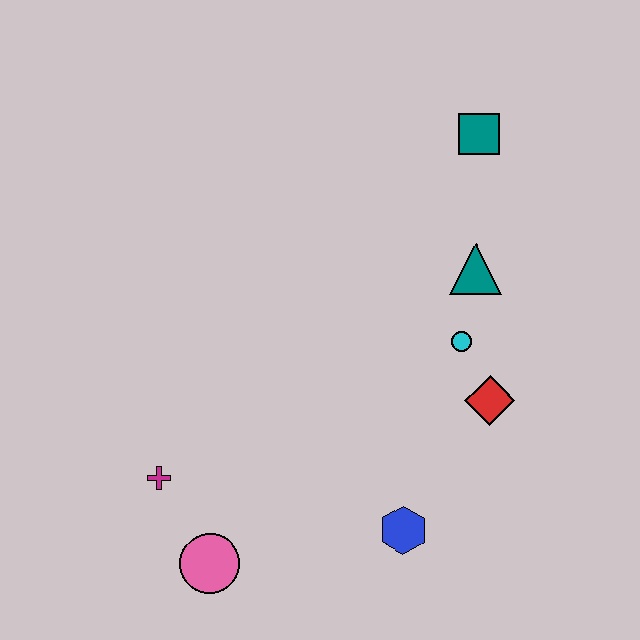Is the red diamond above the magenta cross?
Yes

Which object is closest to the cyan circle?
The red diamond is closest to the cyan circle.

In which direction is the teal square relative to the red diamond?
The teal square is above the red diamond.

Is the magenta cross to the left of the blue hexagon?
Yes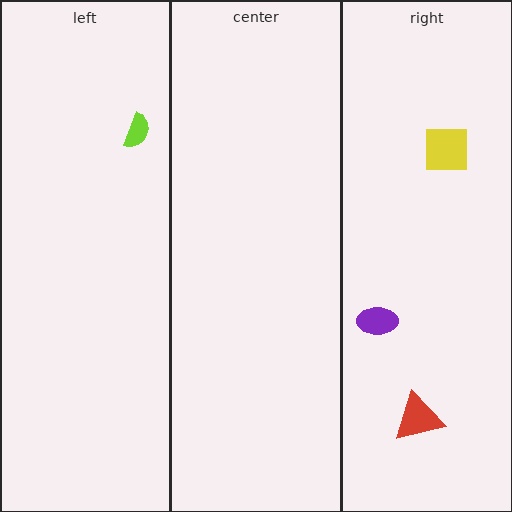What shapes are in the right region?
The purple ellipse, the yellow square, the red triangle.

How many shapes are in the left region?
1.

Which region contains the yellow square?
The right region.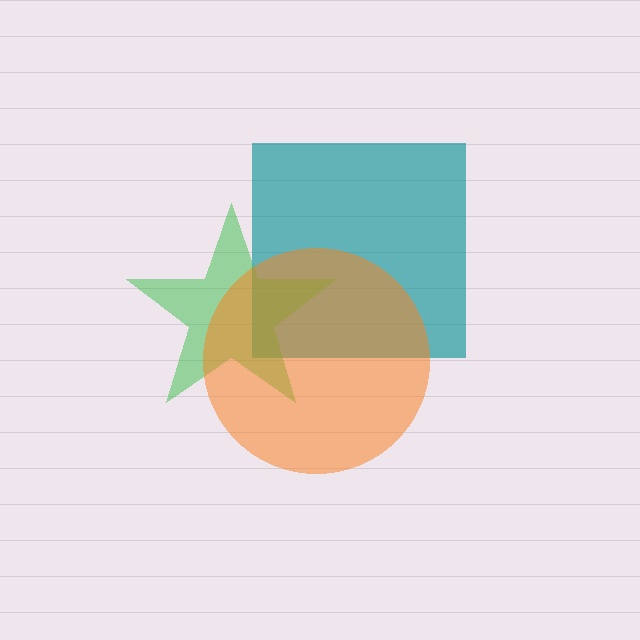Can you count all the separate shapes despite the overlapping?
Yes, there are 3 separate shapes.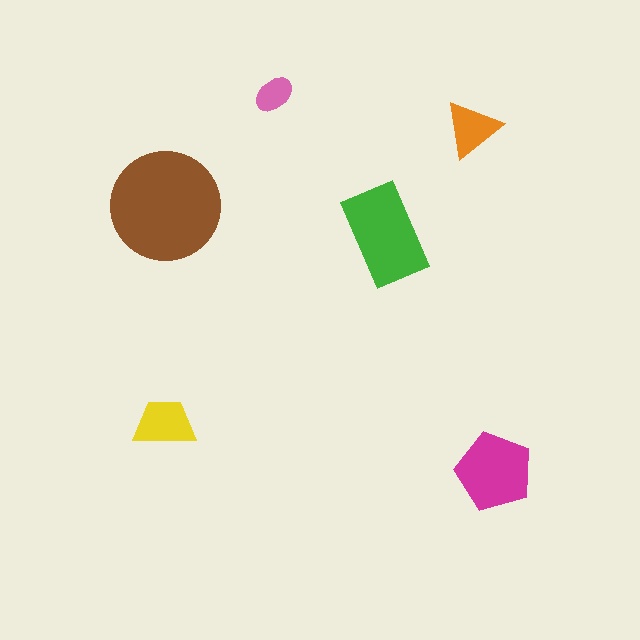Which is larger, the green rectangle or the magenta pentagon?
The green rectangle.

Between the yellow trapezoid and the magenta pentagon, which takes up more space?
The magenta pentagon.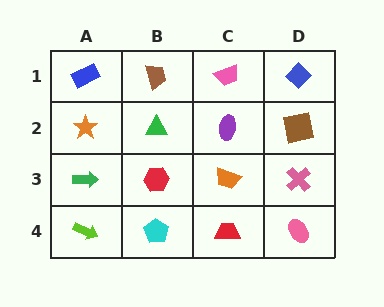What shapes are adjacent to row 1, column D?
A brown square (row 2, column D), a pink trapezoid (row 1, column C).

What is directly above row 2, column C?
A pink trapezoid.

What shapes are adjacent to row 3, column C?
A purple ellipse (row 2, column C), a red trapezoid (row 4, column C), a red hexagon (row 3, column B), a pink cross (row 3, column D).